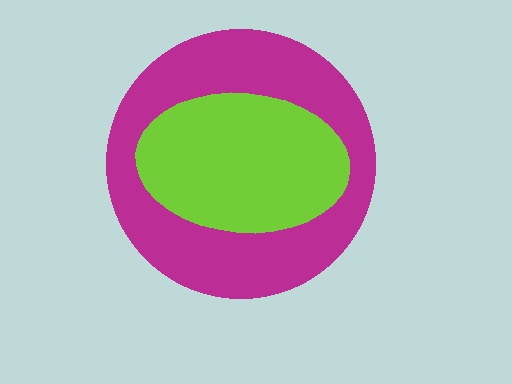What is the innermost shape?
The lime ellipse.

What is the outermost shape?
The magenta circle.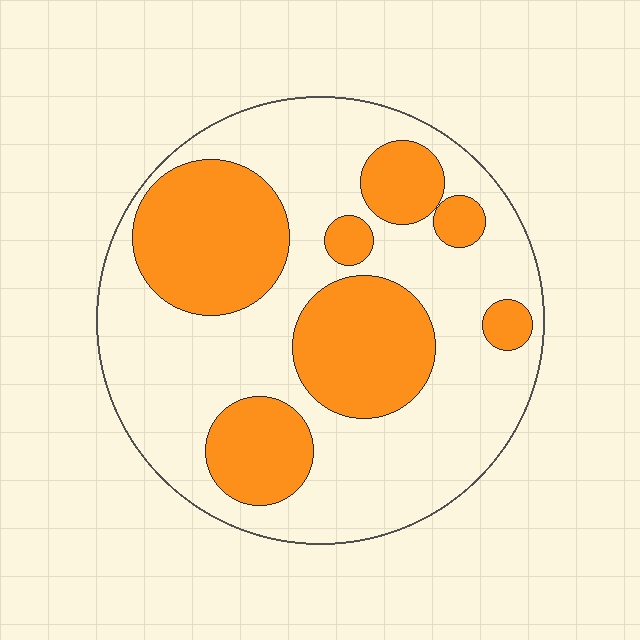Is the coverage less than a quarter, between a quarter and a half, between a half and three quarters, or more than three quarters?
Between a quarter and a half.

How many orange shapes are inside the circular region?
7.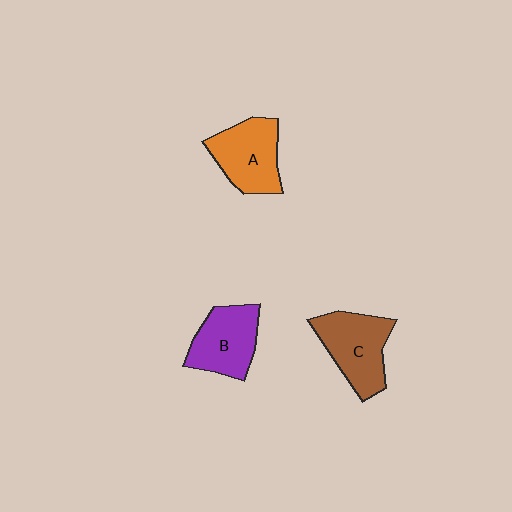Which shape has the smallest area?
Shape B (purple).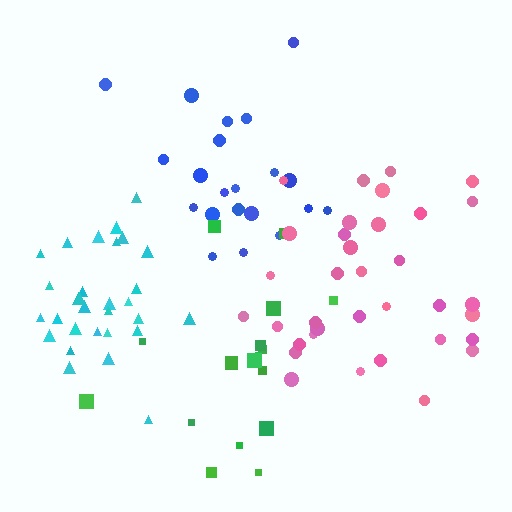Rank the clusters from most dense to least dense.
cyan, pink, blue, green.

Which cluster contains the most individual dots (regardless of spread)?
Pink (35).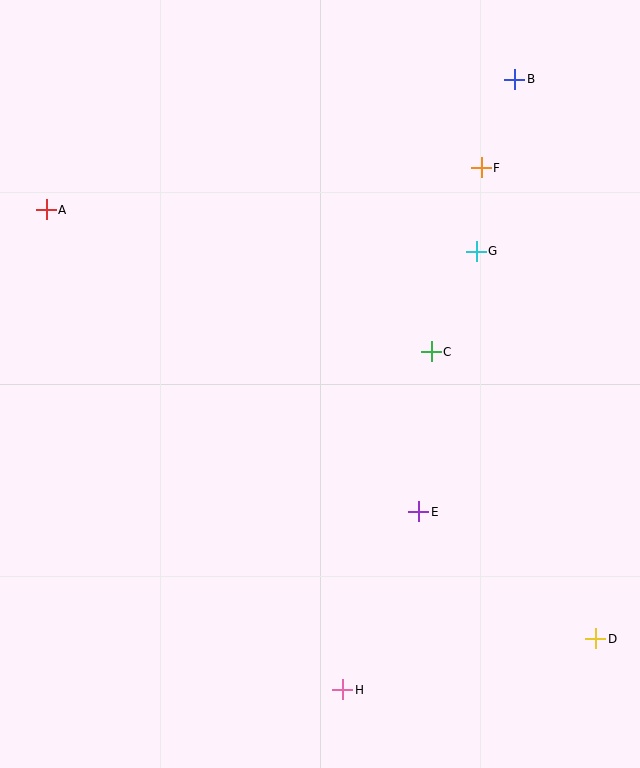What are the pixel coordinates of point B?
Point B is at (515, 79).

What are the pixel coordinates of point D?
Point D is at (596, 639).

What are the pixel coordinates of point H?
Point H is at (343, 690).